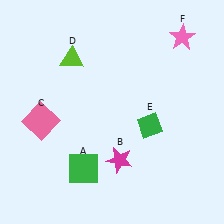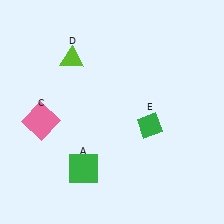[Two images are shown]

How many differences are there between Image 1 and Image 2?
There are 2 differences between the two images.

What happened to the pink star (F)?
The pink star (F) was removed in Image 2. It was in the top-right area of Image 1.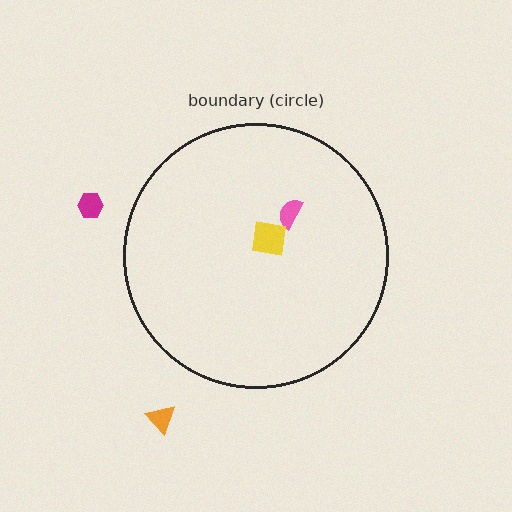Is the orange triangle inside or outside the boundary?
Outside.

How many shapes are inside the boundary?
2 inside, 2 outside.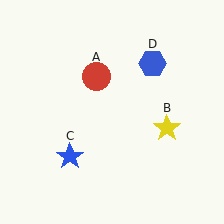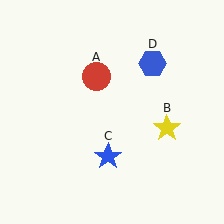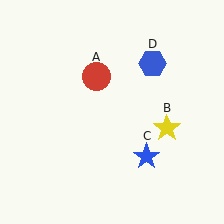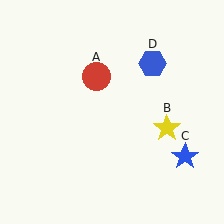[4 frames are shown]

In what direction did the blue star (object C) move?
The blue star (object C) moved right.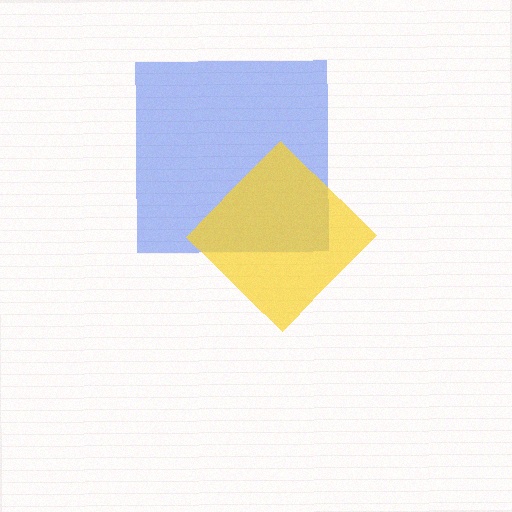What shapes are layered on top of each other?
The layered shapes are: a blue square, a yellow diamond.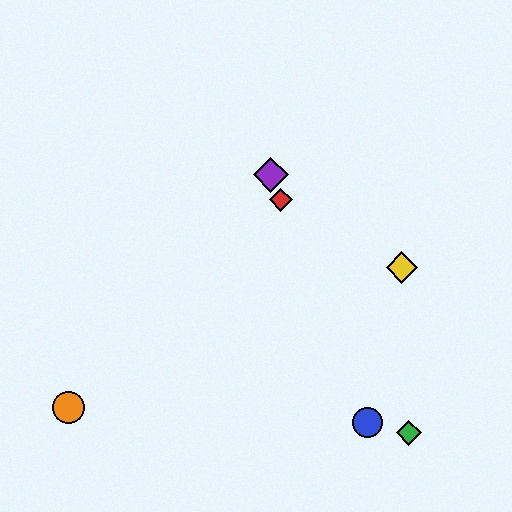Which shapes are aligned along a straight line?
The red diamond, the blue circle, the purple diamond are aligned along a straight line.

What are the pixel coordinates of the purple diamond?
The purple diamond is at (271, 175).